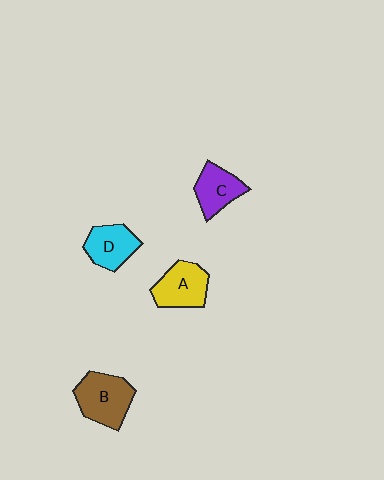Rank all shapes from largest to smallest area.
From largest to smallest: B (brown), A (yellow), D (cyan), C (purple).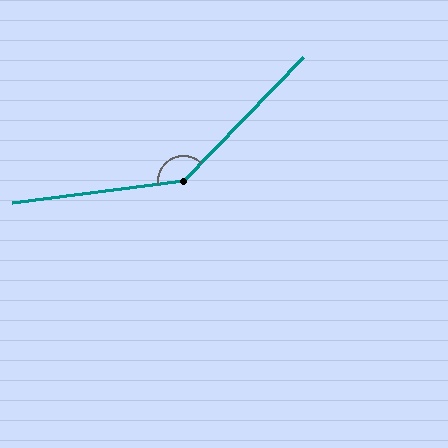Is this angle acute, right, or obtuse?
It is obtuse.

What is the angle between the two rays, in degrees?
Approximately 142 degrees.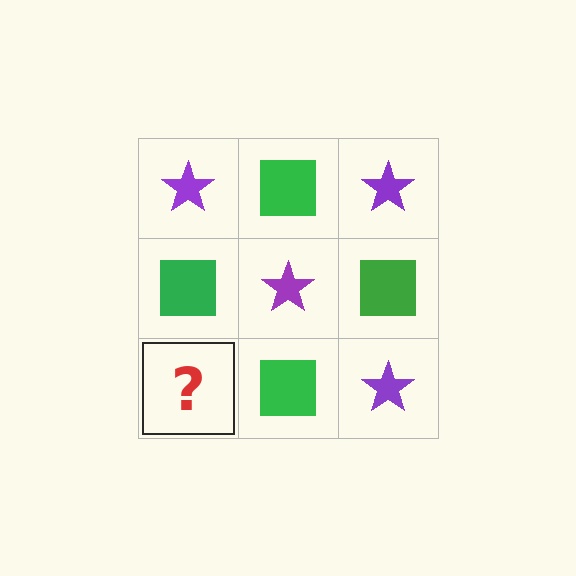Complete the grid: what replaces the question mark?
The question mark should be replaced with a purple star.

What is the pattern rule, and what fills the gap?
The rule is that it alternates purple star and green square in a checkerboard pattern. The gap should be filled with a purple star.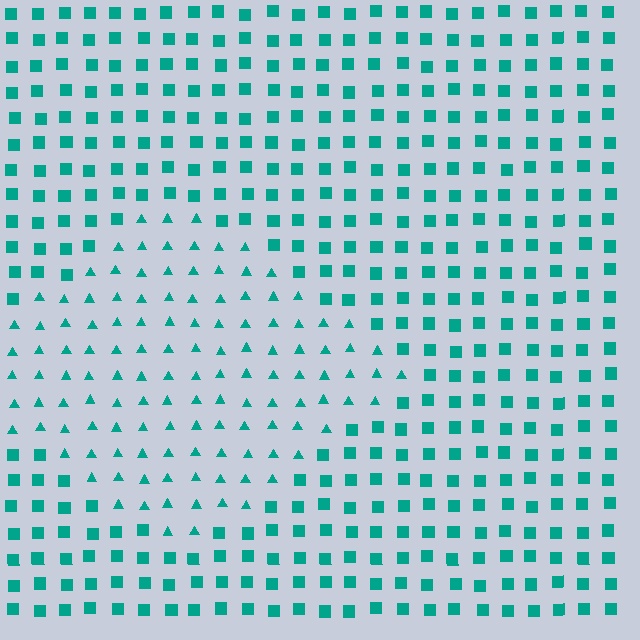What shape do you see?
I see a diamond.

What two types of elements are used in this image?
The image uses triangles inside the diamond region and squares outside it.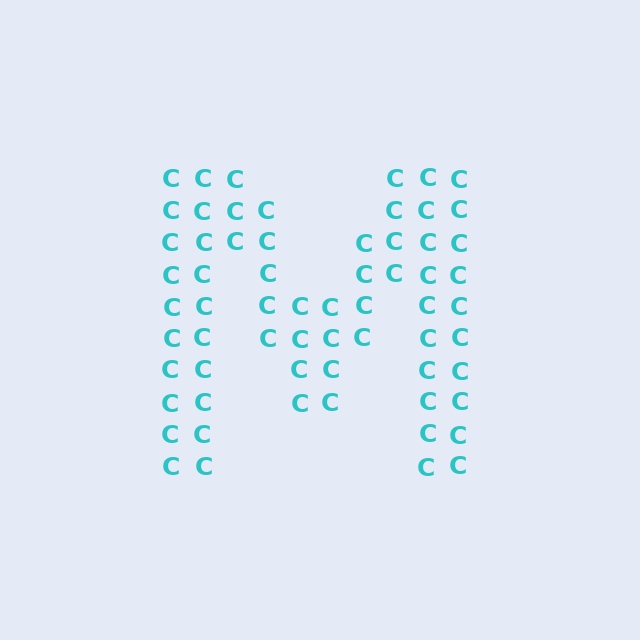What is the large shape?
The large shape is the letter M.